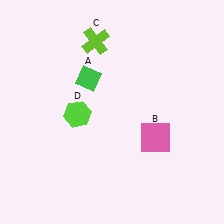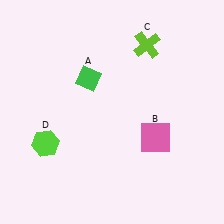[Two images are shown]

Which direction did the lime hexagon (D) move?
The lime hexagon (D) moved left.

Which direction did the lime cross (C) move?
The lime cross (C) moved right.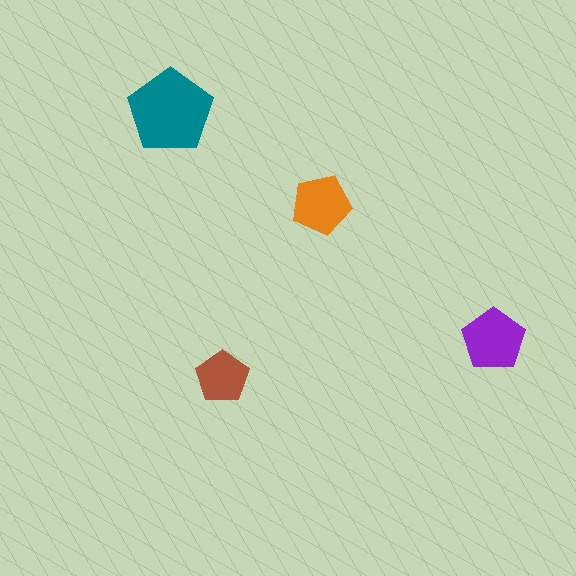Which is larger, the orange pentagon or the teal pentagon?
The teal one.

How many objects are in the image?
There are 4 objects in the image.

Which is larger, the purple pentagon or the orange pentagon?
The purple one.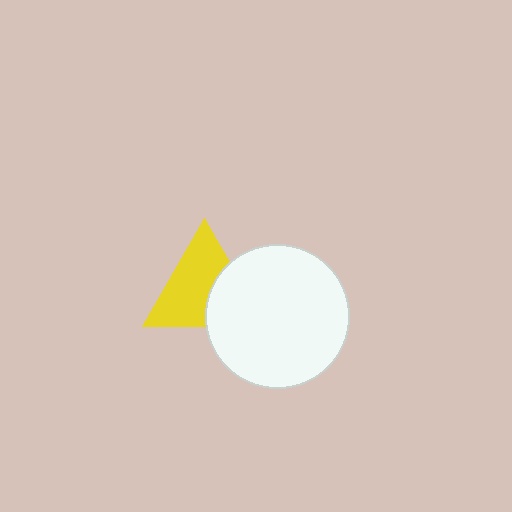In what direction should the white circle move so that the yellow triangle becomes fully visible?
The white circle should move right. That is the shortest direction to clear the overlap and leave the yellow triangle fully visible.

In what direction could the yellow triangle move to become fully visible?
The yellow triangle could move left. That would shift it out from behind the white circle entirely.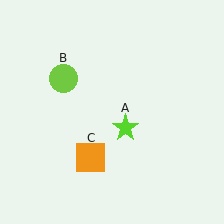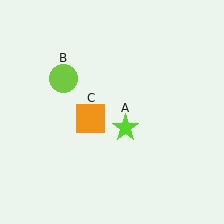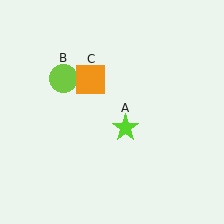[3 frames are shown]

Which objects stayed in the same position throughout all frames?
Lime star (object A) and lime circle (object B) remained stationary.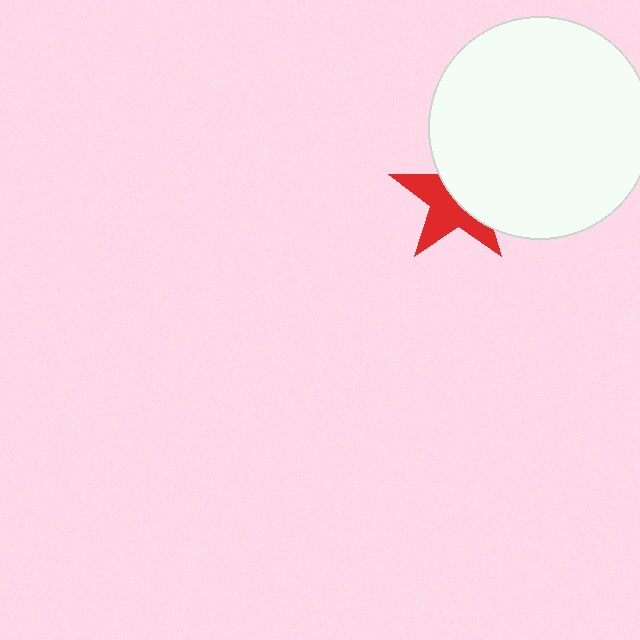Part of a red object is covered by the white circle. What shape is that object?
It is a star.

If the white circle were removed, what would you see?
You would see the complete red star.